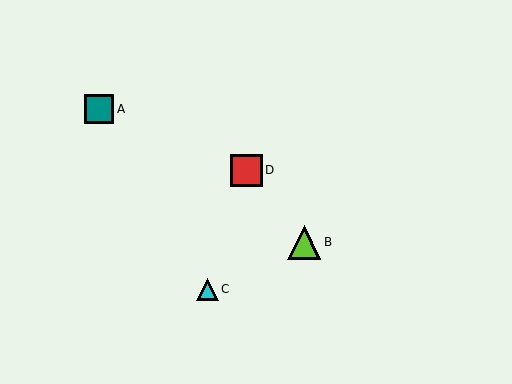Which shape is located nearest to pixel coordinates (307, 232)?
The lime triangle (labeled B) at (304, 242) is nearest to that location.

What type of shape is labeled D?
Shape D is a red square.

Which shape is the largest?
The lime triangle (labeled B) is the largest.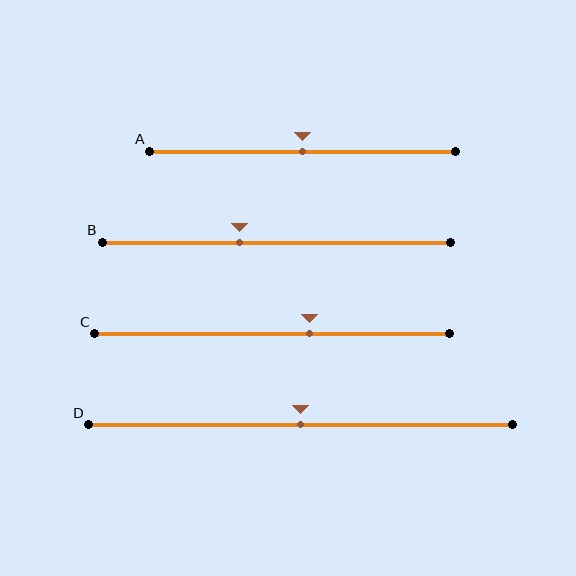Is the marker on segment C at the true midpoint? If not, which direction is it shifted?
No, the marker on segment C is shifted to the right by about 11% of the segment length.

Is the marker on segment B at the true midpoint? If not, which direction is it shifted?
No, the marker on segment B is shifted to the left by about 11% of the segment length.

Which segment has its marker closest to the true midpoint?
Segment A has its marker closest to the true midpoint.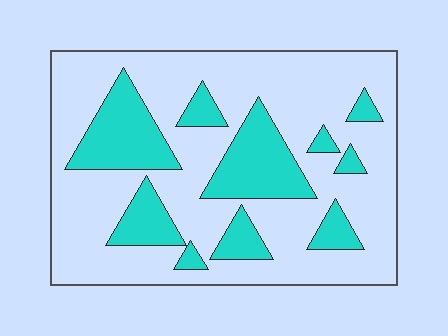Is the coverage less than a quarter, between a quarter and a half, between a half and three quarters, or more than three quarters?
Between a quarter and a half.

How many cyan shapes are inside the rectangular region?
10.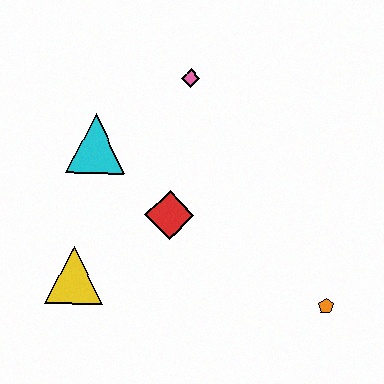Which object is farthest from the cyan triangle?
The orange pentagon is farthest from the cyan triangle.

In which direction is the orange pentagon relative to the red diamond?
The orange pentagon is to the right of the red diamond.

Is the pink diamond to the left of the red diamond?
No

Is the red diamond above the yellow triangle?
Yes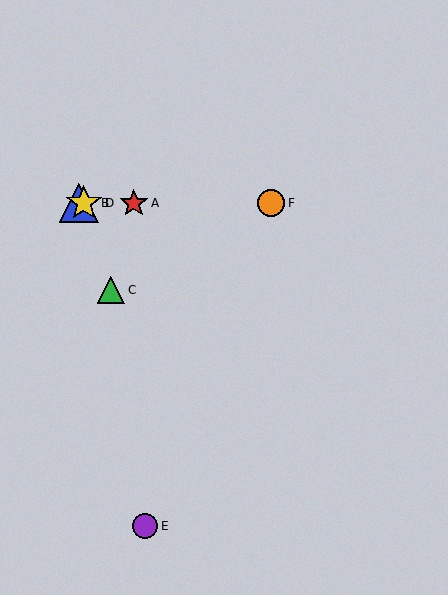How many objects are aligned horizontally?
4 objects (A, B, D, F) are aligned horizontally.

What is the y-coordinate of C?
Object C is at y≈290.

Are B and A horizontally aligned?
Yes, both are at y≈203.